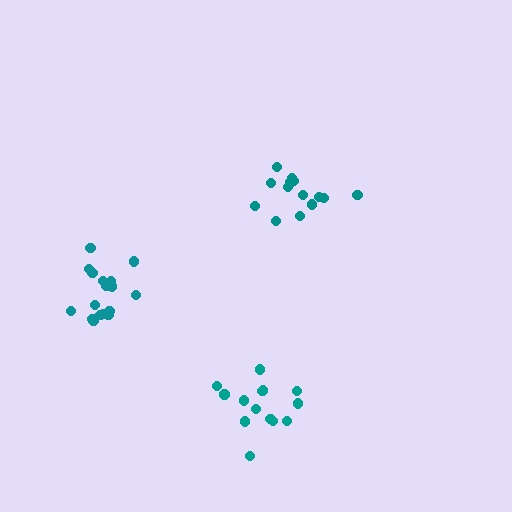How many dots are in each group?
Group 1: 14 dots, Group 2: 16 dots, Group 3: 17 dots (47 total).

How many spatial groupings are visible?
There are 3 spatial groupings.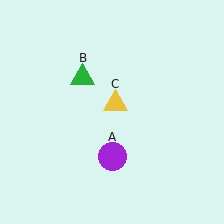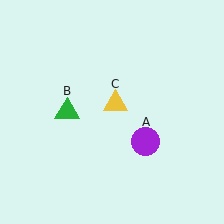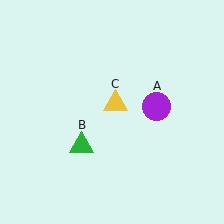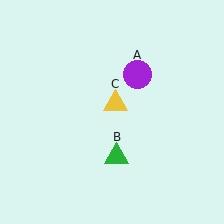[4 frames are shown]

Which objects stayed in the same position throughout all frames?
Yellow triangle (object C) remained stationary.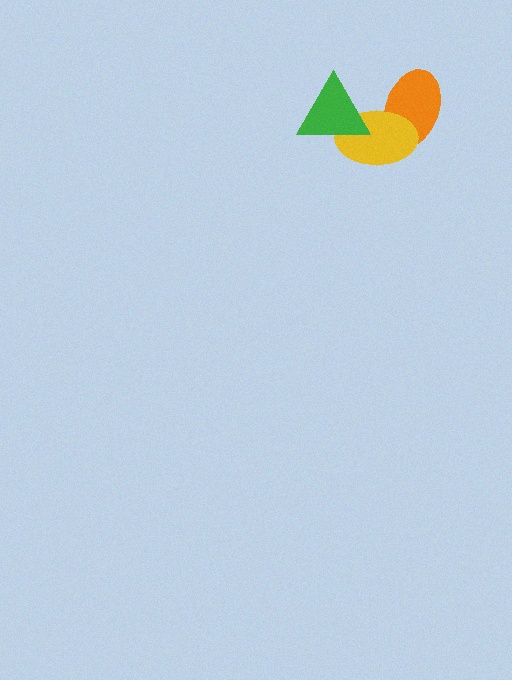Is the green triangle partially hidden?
No, no other shape covers it.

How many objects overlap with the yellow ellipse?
2 objects overlap with the yellow ellipse.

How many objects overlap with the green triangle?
1 object overlaps with the green triangle.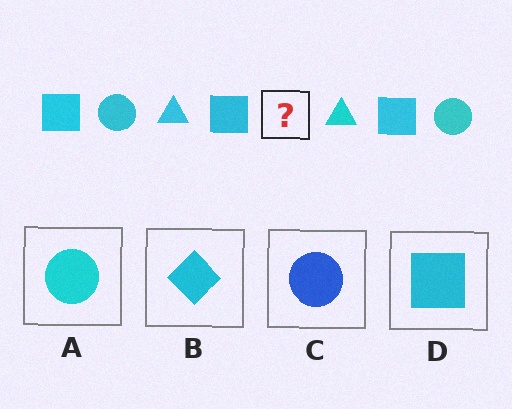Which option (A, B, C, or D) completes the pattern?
A.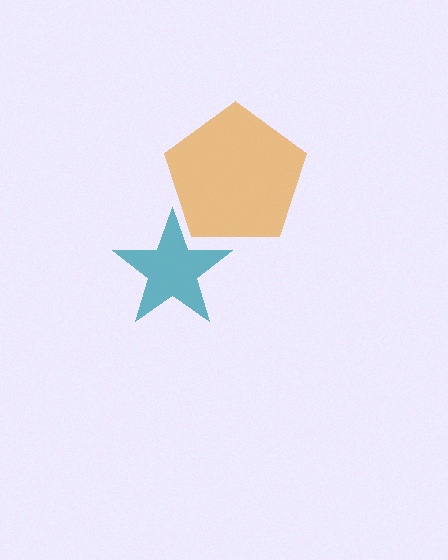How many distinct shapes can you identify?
There are 2 distinct shapes: an orange pentagon, a teal star.